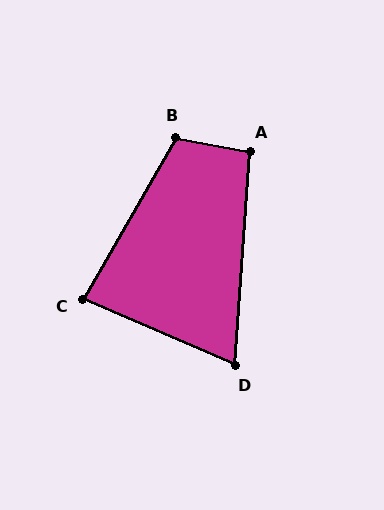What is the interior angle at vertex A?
Approximately 97 degrees (obtuse).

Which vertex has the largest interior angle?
B, at approximately 109 degrees.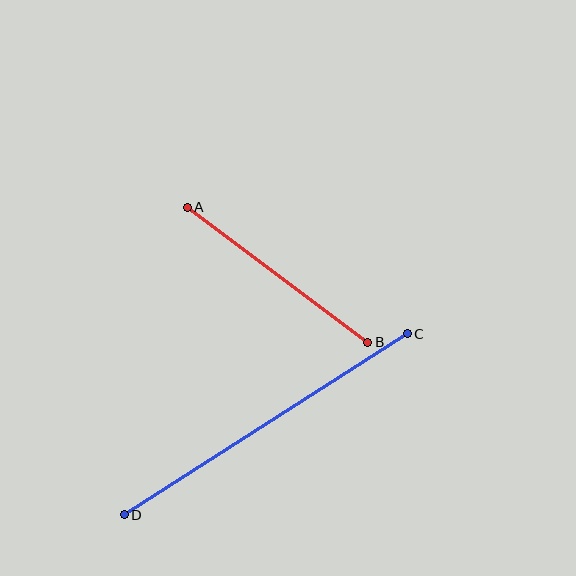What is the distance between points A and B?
The distance is approximately 226 pixels.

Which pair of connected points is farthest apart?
Points C and D are farthest apart.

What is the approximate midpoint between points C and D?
The midpoint is at approximately (266, 424) pixels.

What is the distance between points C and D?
The distance is approximately 336 pixels.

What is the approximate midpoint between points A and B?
The midpoint is at approximately (277, 275) pixels.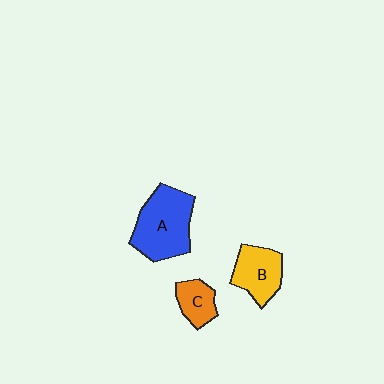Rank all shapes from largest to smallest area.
From largest to smallest: A (blue), B (yellow), C (orange).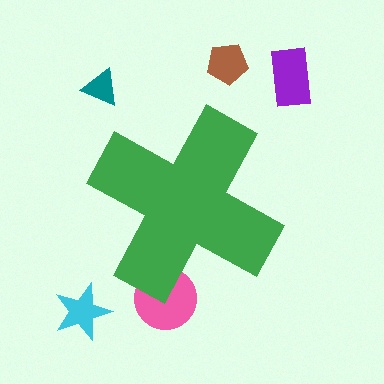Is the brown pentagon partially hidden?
No, the brown pentagon is fully visible.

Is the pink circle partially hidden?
Yes, the pink circle is partially hidden behind the green cross.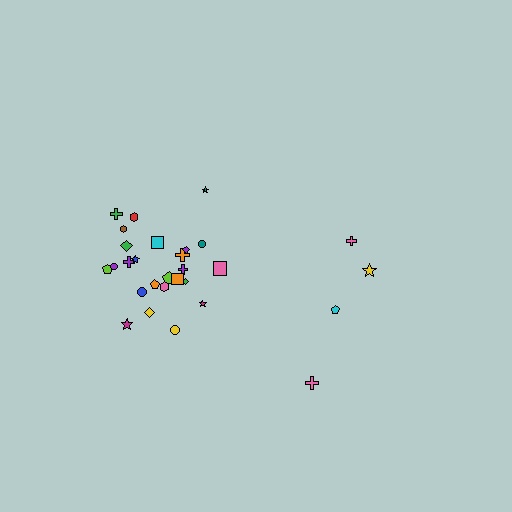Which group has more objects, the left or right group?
The left group.